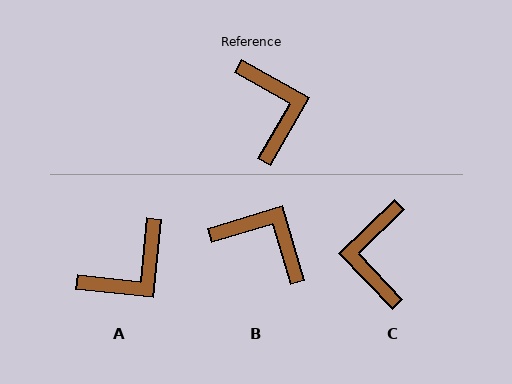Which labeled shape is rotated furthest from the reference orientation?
C, about 164 degrees away.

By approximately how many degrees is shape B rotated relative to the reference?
Approximately 46 degrees counter-clockwise.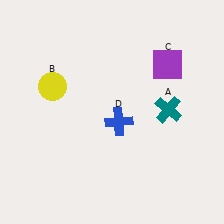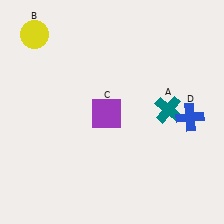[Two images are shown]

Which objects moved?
The objects that moved are: the yellow circle (B), the purple square (C), the blue cross (D).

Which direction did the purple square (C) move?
The purple square (C) moved left.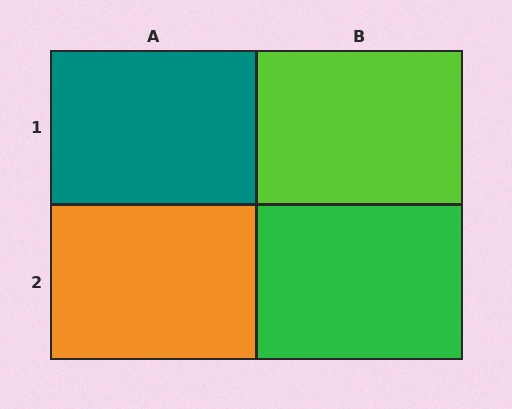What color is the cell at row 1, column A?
Teal.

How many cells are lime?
1 cell is lime.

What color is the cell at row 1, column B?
Lime.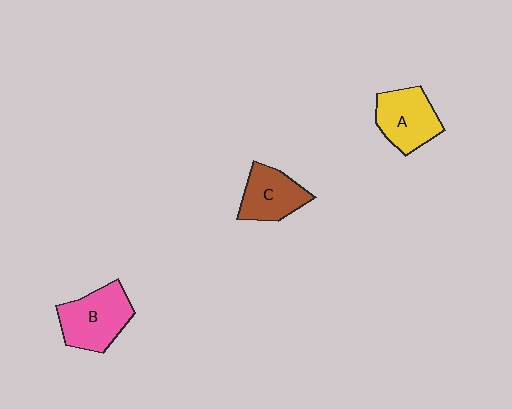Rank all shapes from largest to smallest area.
From largest to smallest: B (pink), A (yellow), C (brown).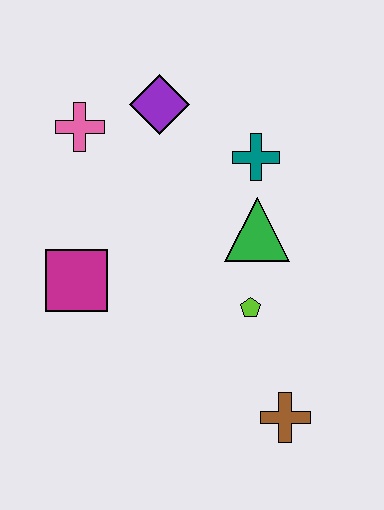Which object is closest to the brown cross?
The lime pentagon is closest to the brown cross.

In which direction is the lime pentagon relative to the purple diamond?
The lime pentagon is below the purple diamond.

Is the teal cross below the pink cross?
Yes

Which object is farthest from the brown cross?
The pink cross is farthest from the brown cross.